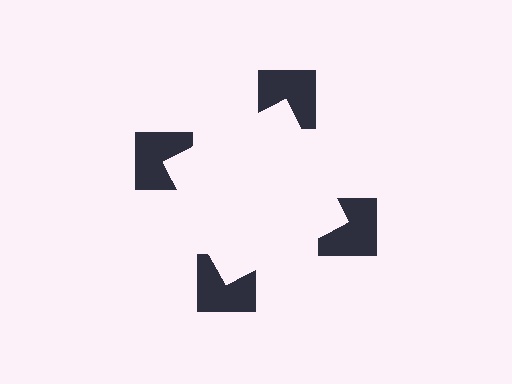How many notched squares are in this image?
There are 4 — one at each vertex of the illusory square.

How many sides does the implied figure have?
4 sides.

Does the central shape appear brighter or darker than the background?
It typically appears slightly brighter than the background, even though no actual brightness change is drawn.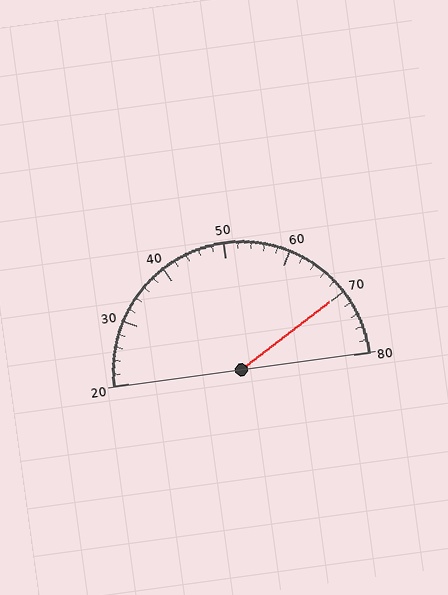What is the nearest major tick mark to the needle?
The nearest major tick mark is 70.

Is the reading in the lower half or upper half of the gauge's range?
The reading is in the upper half of the range (20 to 80).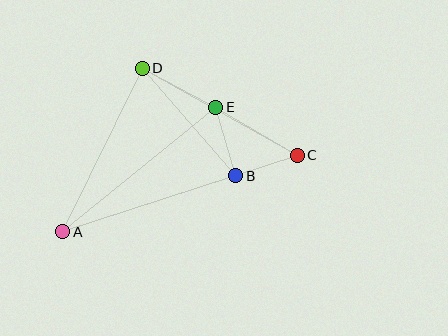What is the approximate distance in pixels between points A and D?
The distance between A and D is approximately 182 pixels.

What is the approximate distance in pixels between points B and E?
The distance between B and E is approximately 72 pixels.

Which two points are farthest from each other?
Points A and C are farthest from each other.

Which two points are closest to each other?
Points B and C are closest to each other.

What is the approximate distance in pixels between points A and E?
The distance between A and E is approximately 197 pixels.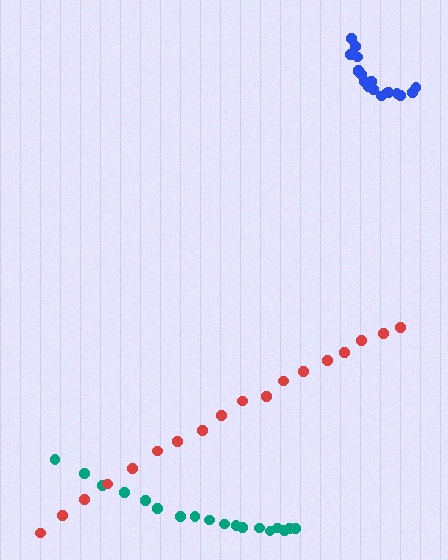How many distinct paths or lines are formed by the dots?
There are 3 distinct paths.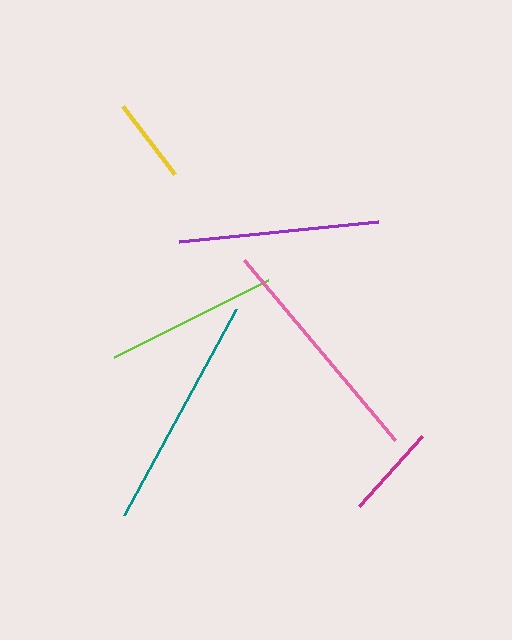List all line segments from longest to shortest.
From longest to shortest: teal, pink, purple, lime, magenta, yellow.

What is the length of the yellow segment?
The yellow segment is approximately 86 pixels long.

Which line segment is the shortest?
The yellow line is the shortest at approximately 86 pixels.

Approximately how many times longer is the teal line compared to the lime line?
The teal line is approximately 1.4 times the length of the lime line.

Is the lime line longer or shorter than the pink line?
The pink line is longer than the lime line.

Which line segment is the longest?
The teal line is the longest at approximately 235 pixels.